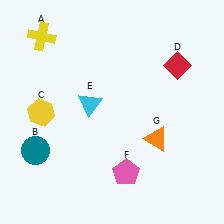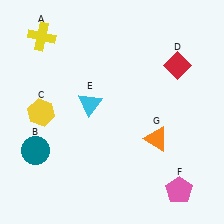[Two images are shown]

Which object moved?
The pink pentagon (F) moved right.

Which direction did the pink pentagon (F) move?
The pink pentagon (F) moved right.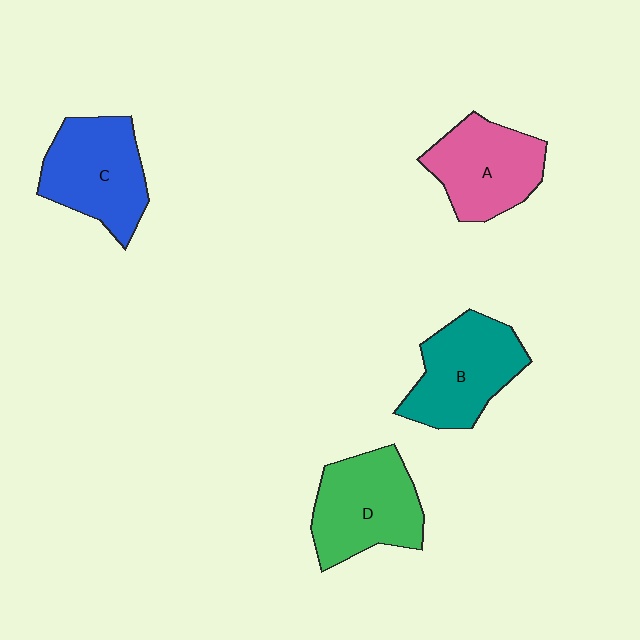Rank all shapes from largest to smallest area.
From largest to smallest: D (green), C (blue), B (teal), A (pink).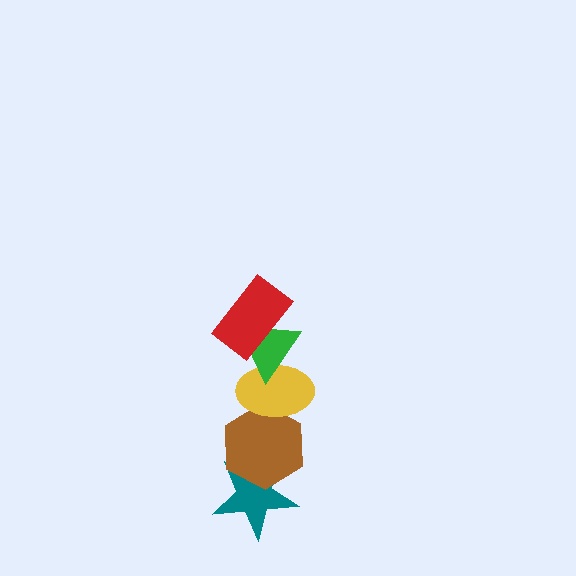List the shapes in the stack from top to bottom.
From top to bottom: the red rectangle, the green triangle, the yellow ellipse, the brown hexagon, the teal star.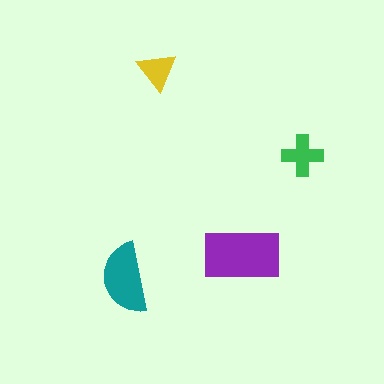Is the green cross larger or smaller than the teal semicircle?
Smaller.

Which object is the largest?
The purple rectangle.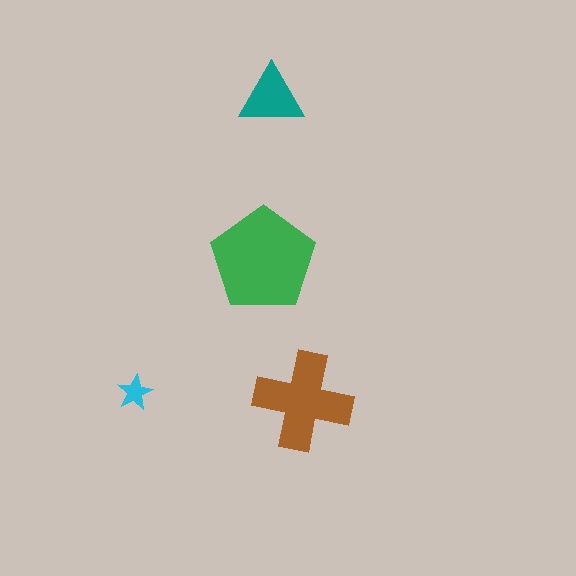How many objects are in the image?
There are 4 objects in the image.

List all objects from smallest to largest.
The cyan star, the teal triangle, the brown cross, the green pentagon.